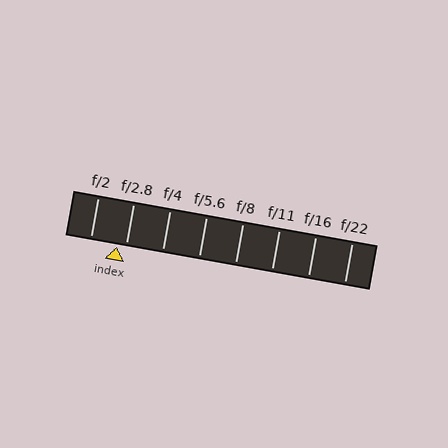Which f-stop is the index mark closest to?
The index mark is closest to f/2.8.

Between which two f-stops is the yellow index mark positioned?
The index mark is between f/2 and f/2.8.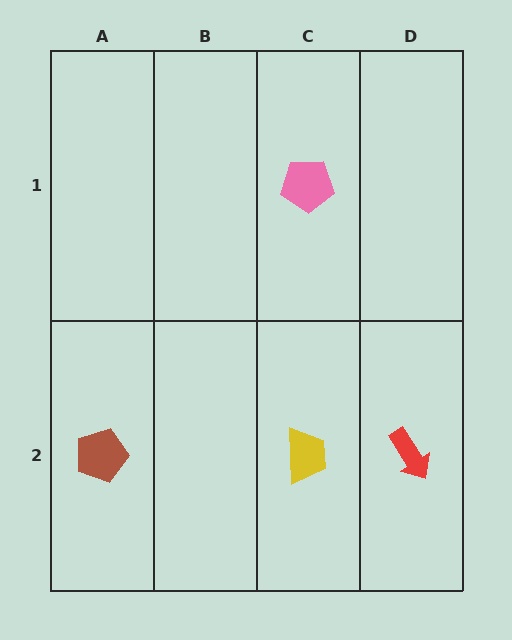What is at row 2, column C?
A yellow trapezoid.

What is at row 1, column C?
A pink pentagon.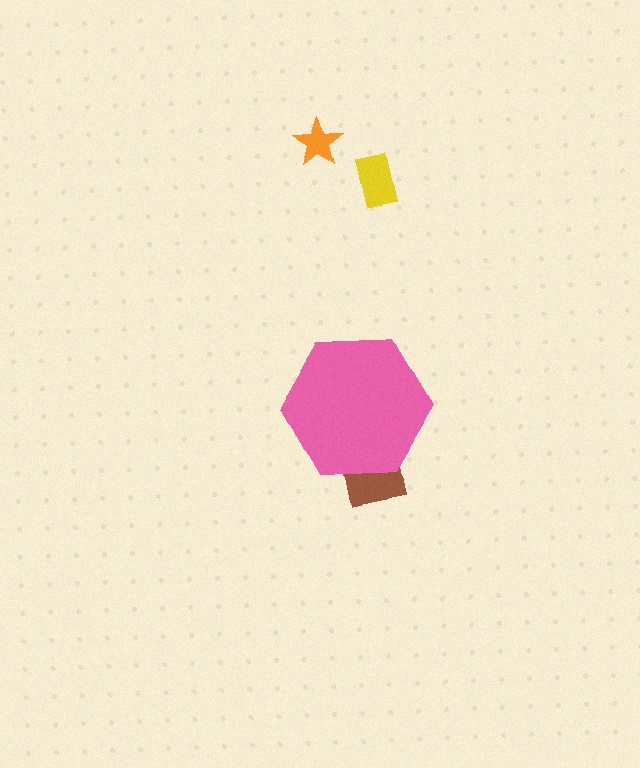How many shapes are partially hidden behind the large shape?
1 shape is partially hidden.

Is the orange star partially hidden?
No, the orange star is fully visible.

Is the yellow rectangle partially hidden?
No, the yellow rectangle is fully visible.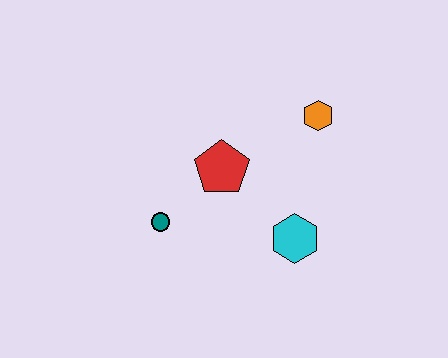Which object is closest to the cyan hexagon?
The red pentagon is closest to the cyan hexagon.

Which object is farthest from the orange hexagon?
The teal circle is farthest from the orange hexagon.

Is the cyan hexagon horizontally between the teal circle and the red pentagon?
No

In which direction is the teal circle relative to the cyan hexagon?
The teal circle is to the left of the cyan hexagon.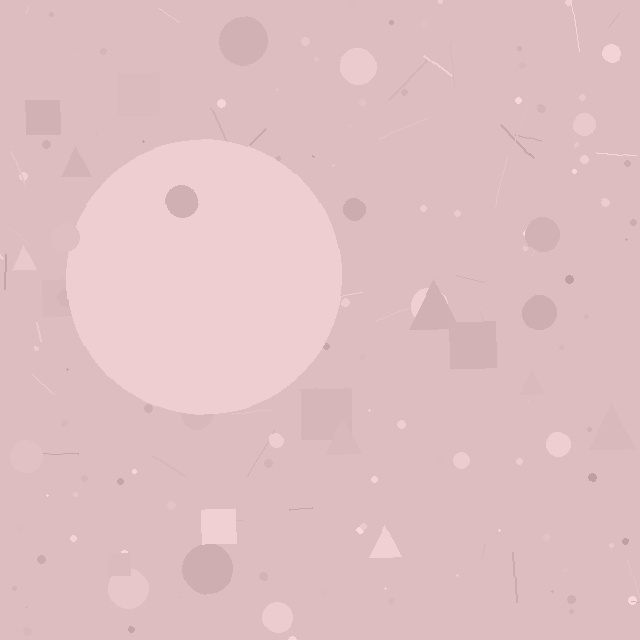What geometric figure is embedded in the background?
A circle is embedded in the background.